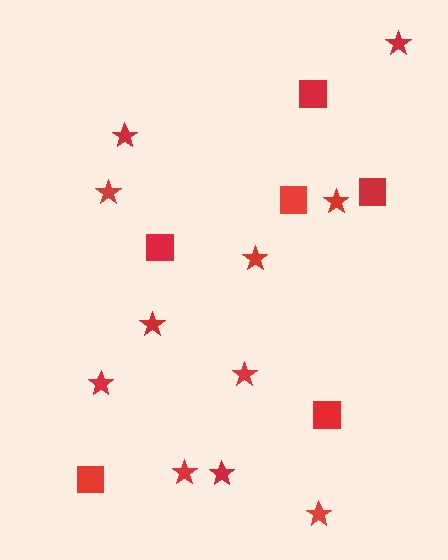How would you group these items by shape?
There are 2 groups: one group of stars (11) and one group of squares (6).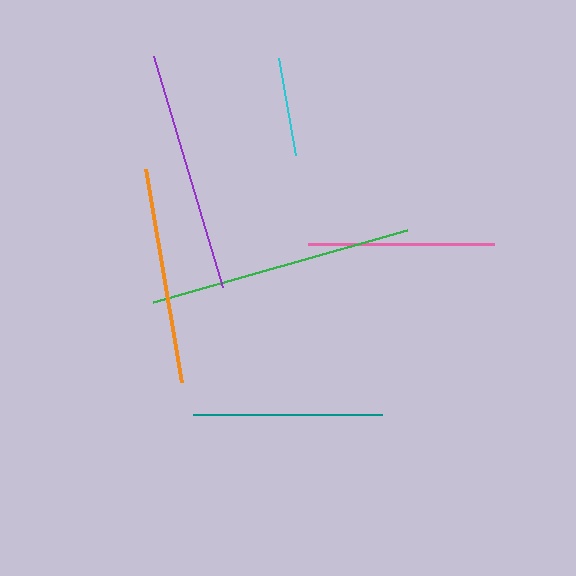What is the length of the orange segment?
The orange segment is approximately 215 pixels long.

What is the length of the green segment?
The green segment is approximately 264 pixels long.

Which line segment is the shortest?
The cyan line is the shortest at approximately 98 pixels.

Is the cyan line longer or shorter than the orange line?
The orange line is longer than the cyan line.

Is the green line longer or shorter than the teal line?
The green line is longer than the teal line.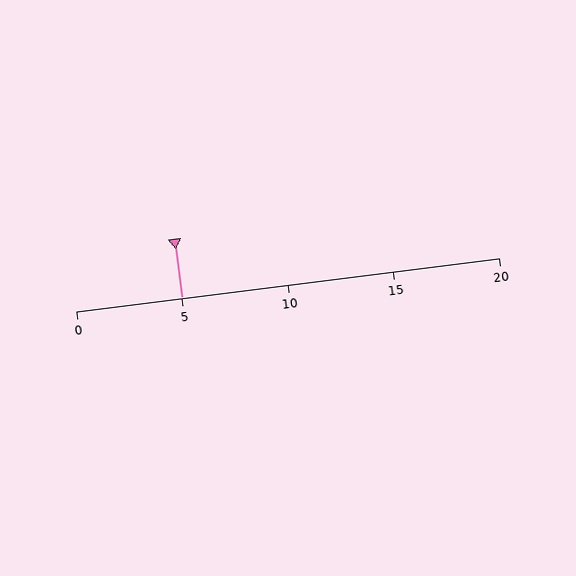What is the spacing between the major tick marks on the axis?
The major ticks are spaced 5 apart.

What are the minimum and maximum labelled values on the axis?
The axis runs from 0 to 20.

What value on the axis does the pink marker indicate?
The marker indicates approximately 5.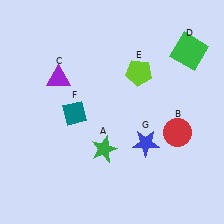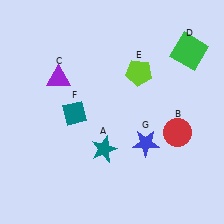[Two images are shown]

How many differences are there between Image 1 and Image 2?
There is 1 difference between the two images.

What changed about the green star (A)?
In Image 1, A is green. In Image 2, it changed to teal.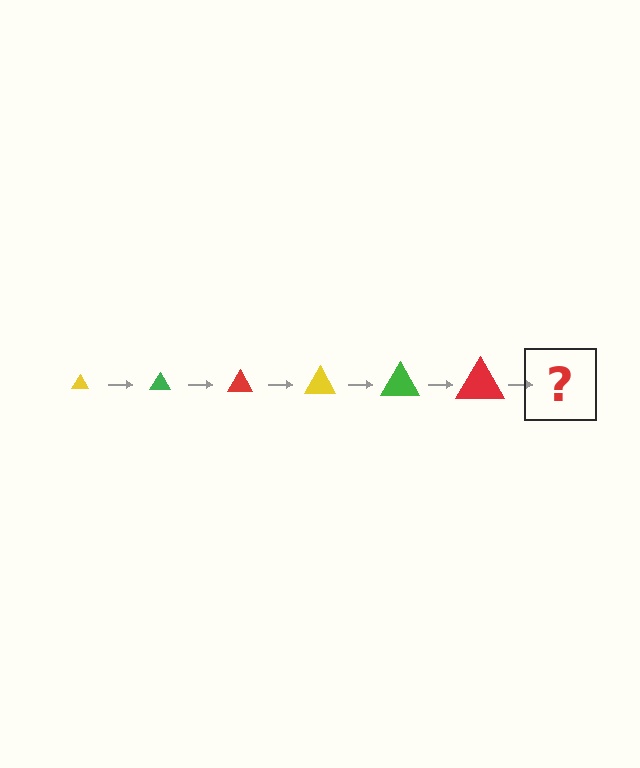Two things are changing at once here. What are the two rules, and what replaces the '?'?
The two rules are that the triangle grows larger each step and the color cycles through yellow, green, and red. The '?' should be a yellow triangle, larger than the previous one.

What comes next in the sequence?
The next element should be a yellow triangle, larger than the previous one.